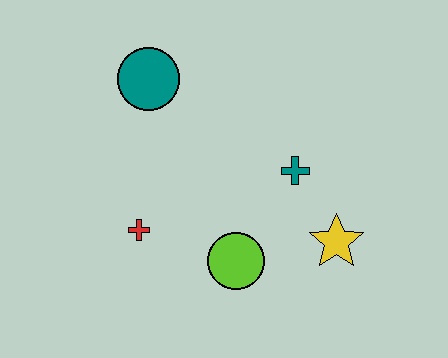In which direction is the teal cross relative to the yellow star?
The teal cross is above the yellow star.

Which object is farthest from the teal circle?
The yellow star is farthest from the teal circle.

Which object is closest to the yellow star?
The teal cross is closest to the yellow star.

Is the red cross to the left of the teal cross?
Yes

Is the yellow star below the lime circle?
No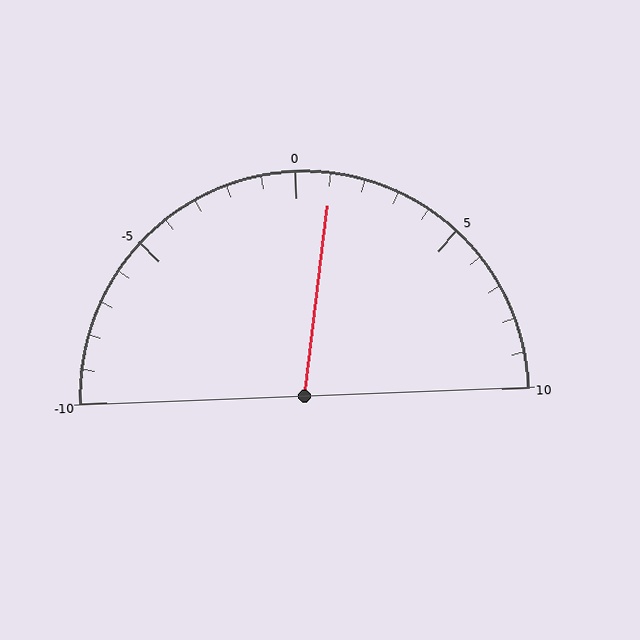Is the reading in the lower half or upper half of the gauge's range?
The reading is in the upper half of the range (-10 to 10).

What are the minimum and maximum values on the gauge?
The gauge ranges from -10 to 10.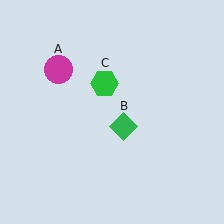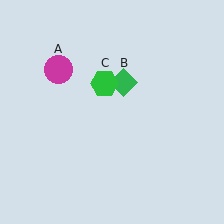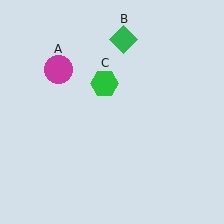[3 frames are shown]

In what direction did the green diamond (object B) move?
The green diamond (object B) moved up.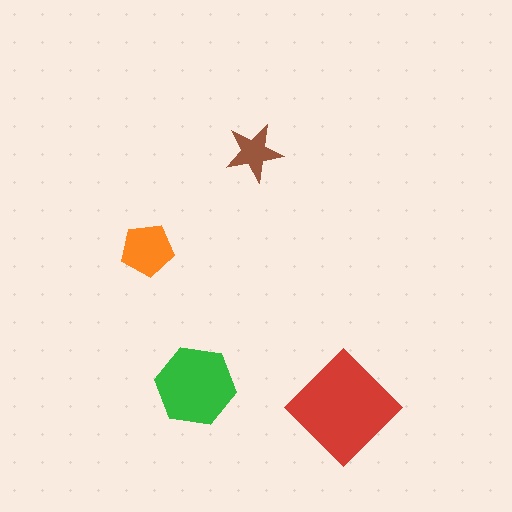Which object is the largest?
The red diamond.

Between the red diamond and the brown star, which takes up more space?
The red diamond.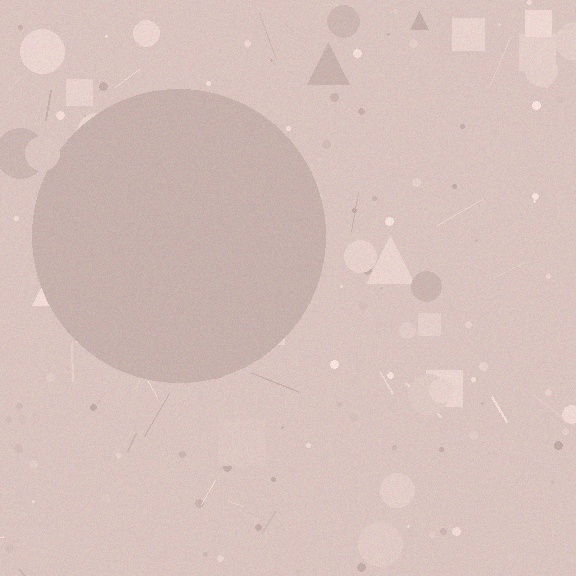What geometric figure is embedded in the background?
A circle is embedded in the background.